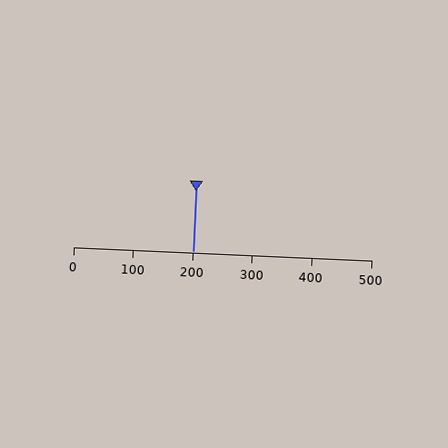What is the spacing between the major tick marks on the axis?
The major ticks are spaced 100 apart.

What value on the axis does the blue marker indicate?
The marker indicates approximately 200.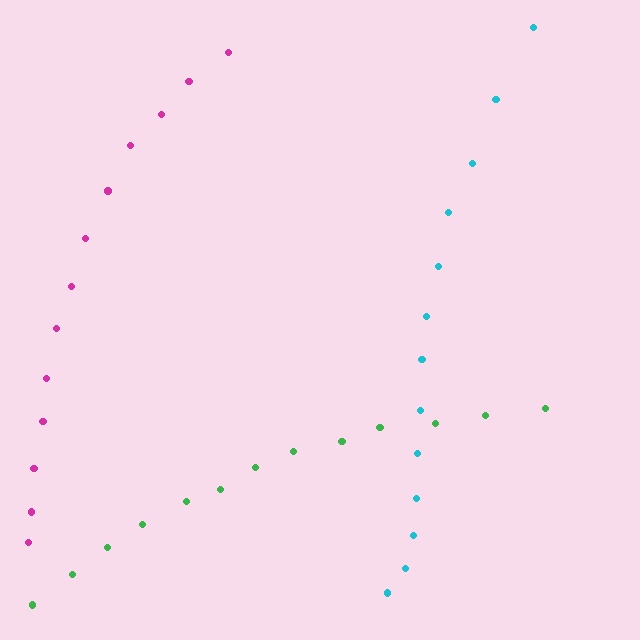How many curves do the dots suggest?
There are 3 distinct paths.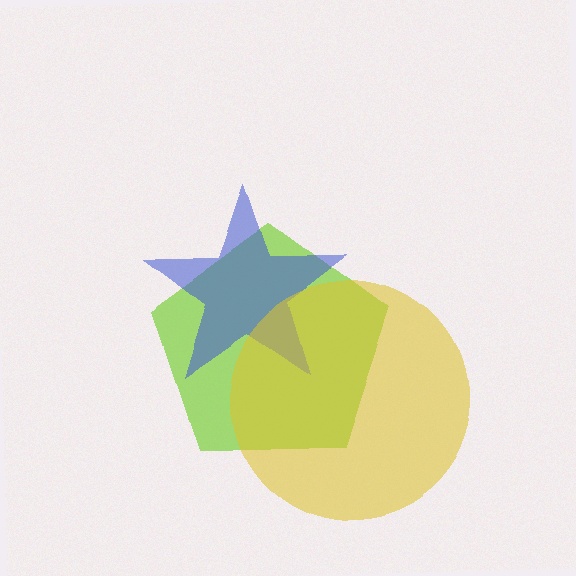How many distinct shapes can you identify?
There are 3 distinct shapes: a lime pentagon, a blue star, a yellow circle.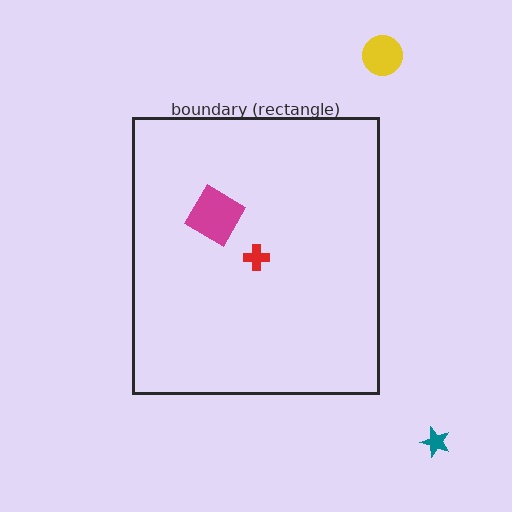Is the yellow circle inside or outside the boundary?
Outside.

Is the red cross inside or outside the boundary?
Inside.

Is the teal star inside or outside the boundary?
Outside.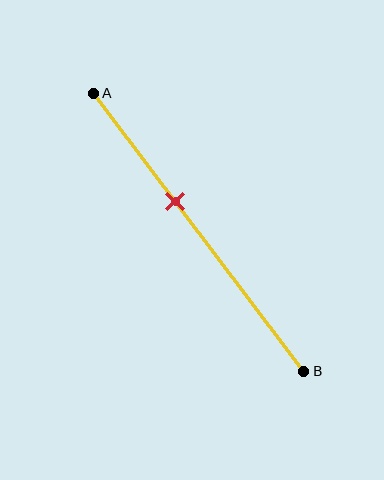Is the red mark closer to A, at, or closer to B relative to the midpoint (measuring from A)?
The red mark is closer to point A than the midpoint of segment AB.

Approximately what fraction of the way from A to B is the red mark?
The red mark is approximately 40% of the way from A to B.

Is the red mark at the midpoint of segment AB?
No, the mark is at about 40% from A, not at the 50% midpoint.